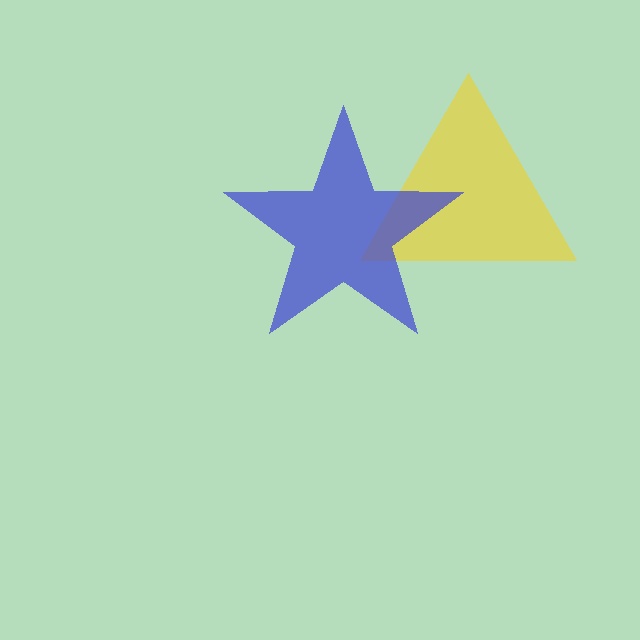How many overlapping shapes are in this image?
There are 2 overlapping shapes in the image.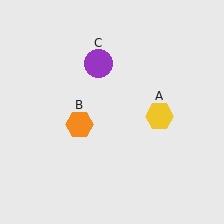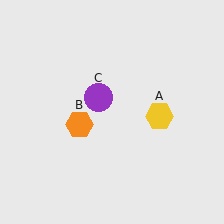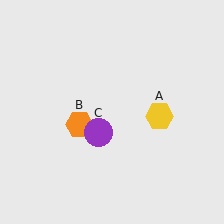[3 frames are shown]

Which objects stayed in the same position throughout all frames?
Yellow hexagon (object A) and orange hexagon (object B) remained stationary.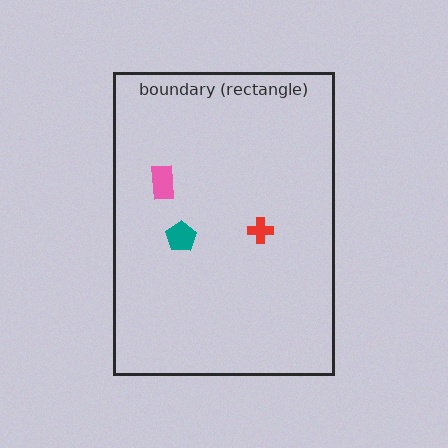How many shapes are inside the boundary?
3 inside, 0 outside.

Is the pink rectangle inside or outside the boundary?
Inside.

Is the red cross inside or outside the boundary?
Inside.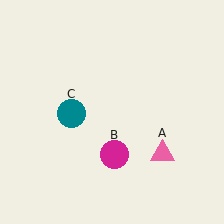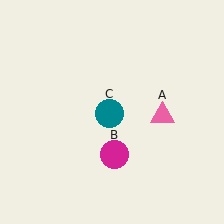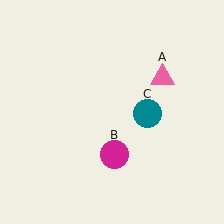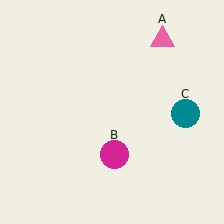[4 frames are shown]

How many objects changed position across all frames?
2 objects changed position: pink triangle (object A), teal circle (object C).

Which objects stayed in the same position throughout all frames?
Magenta circle (object B) remained stationary.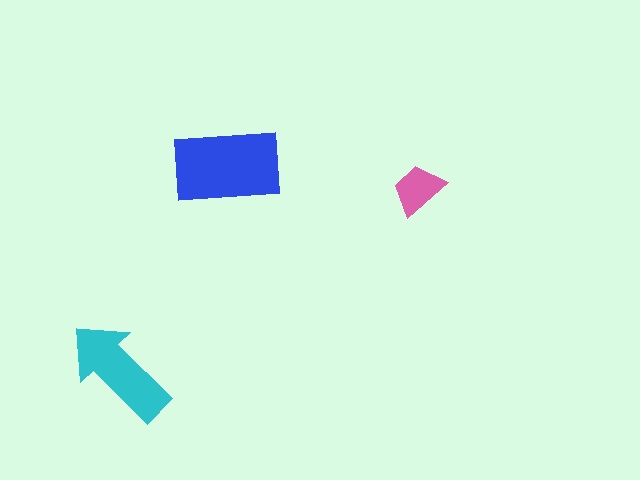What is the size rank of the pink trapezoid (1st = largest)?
3rd.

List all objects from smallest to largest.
The pink trapezoid, the cyan arrow, the blue rectangle.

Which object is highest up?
The blue rectangle is topmost.